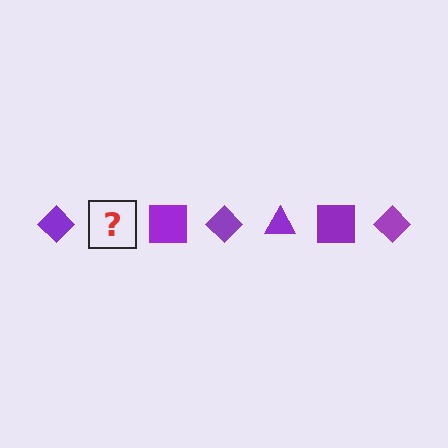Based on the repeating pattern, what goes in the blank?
The blank should be a purple triangle.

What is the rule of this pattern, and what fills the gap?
The rule is that the pattern cycles through diamond, triangle, square shapes in purple. The gap should be filled with a purple triangle.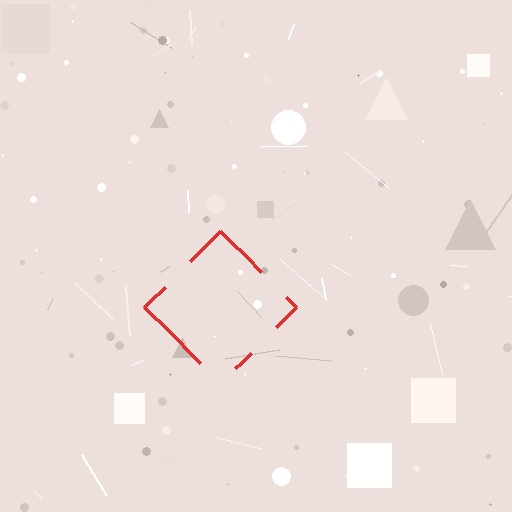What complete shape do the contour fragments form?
The contour fragments form a diamond.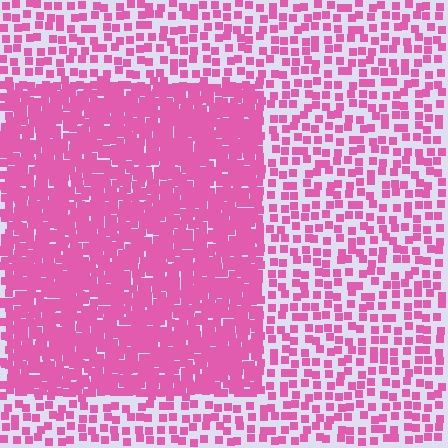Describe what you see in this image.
The image contains small pink elements arranged at two different densities. A rectangle-shaped region is visible where the elements are more densely packed than the surrounding area.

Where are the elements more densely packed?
The elements are more densely packed inside the rectangle boundary.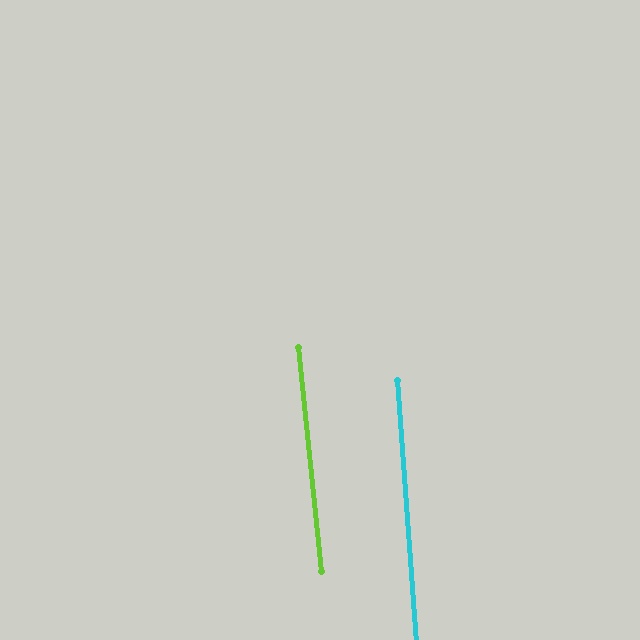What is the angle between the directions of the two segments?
Approximately 2 degrees.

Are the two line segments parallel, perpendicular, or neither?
Parallel — their directions differ by only 1.5°.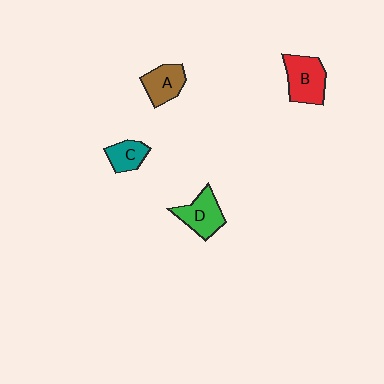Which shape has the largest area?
Shape B (red).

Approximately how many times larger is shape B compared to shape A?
Approximately 1.3 times.